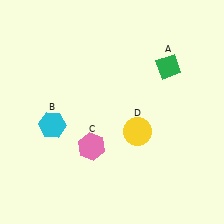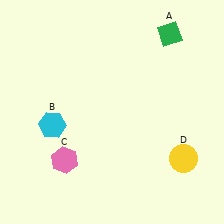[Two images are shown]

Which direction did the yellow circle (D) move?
The yellow circle (D) moved right.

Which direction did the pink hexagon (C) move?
The pink hexagon (C) moved left.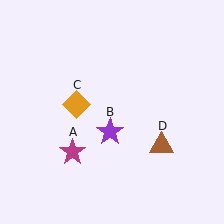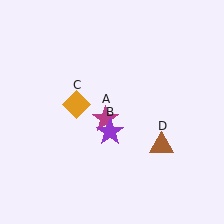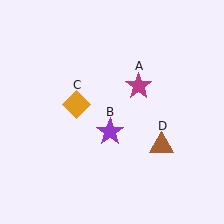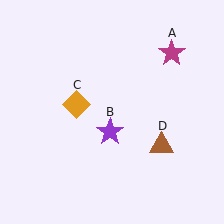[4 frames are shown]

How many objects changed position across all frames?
1 object changed position: magenta star (object A).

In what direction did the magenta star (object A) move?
The magenta star (object A) moved up and to the right.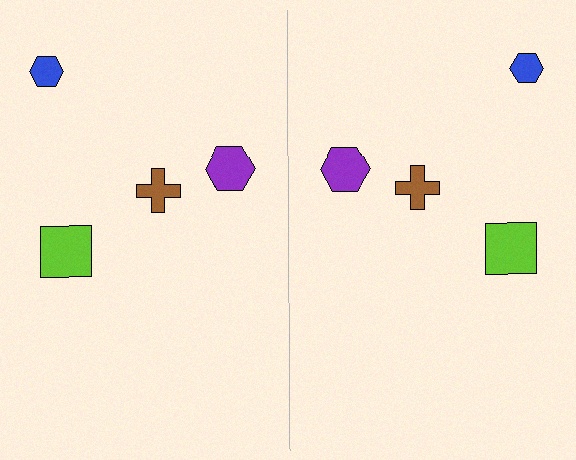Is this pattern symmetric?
Yes, this pattern has bilateral (reflection) symmetry.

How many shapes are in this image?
There are 8 shapes in this image.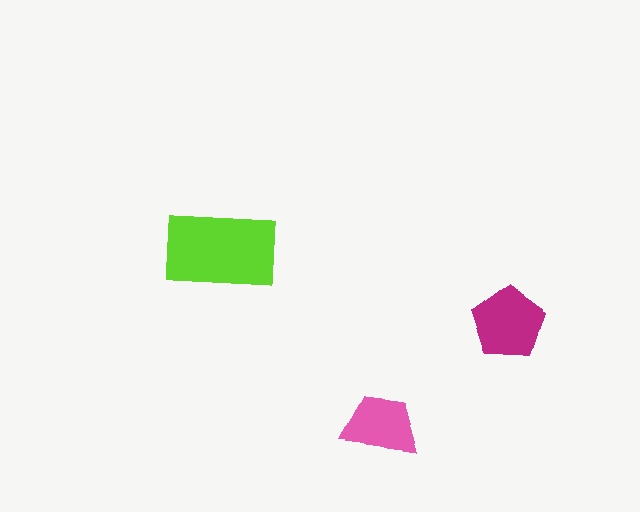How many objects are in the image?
There are 3 objects in the image.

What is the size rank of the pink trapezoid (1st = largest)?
3rd.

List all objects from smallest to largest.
The pink trapezoid, the magenta pentagon, the lime rectangle.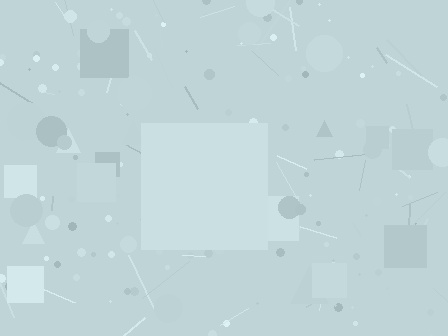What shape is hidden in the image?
A square is hidden in the image.